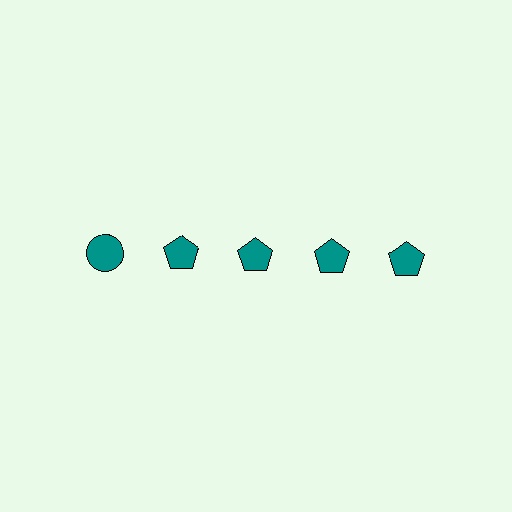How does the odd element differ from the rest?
It has a different shape: circle instead of pentagon.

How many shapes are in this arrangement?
There are 5 shapes arranged in a grid pattern.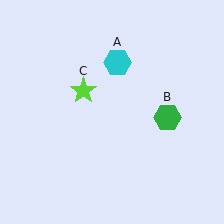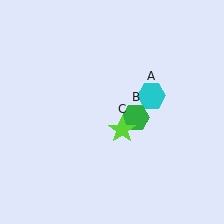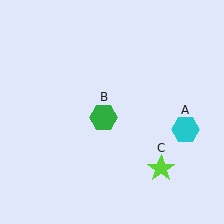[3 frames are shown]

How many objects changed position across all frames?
3 objects changed position: cyan hexagon (object A), green hexagon (object B), lime star (object C).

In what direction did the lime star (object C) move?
The lime star (object C) moved down and to the right.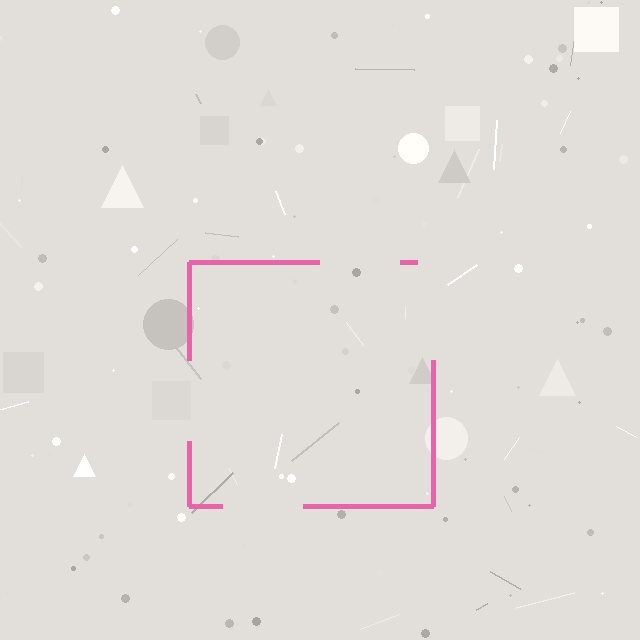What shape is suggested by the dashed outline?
The dashed outline suggests a square.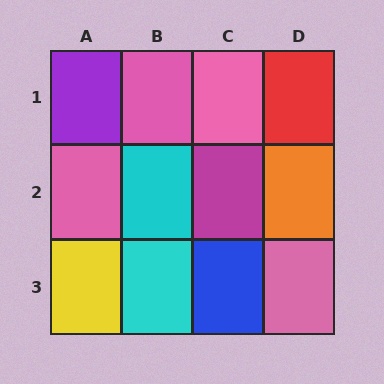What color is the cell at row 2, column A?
Pink.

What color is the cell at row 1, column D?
Red.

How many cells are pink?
4 cells are pink.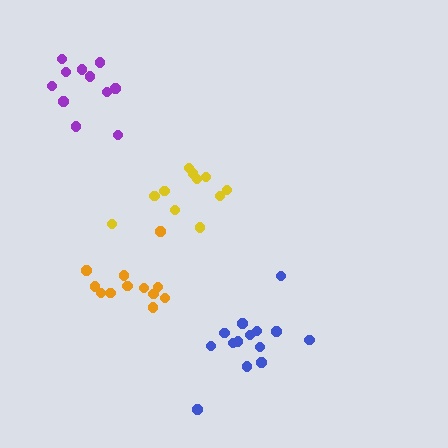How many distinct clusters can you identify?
There are 4 distinct clusters.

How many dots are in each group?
Group 1: 14 dots, Group 2: 11 dots, Group 3: 11 dots, Group 4: 12 dots (48 total).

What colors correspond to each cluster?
The clusters are colored: blue, purple, yellow, orange.